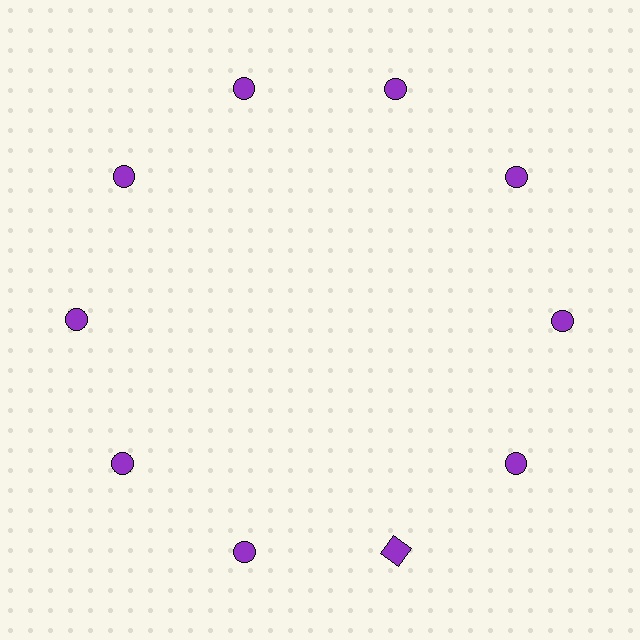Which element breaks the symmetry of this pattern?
The purple square at roughly the 5 o'clock position breaks the symmetry. All other shapes are purple circles.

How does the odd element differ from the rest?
It has a different shape: square instead of circle.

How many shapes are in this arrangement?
There are 10 shapes arranged in a ring pattern.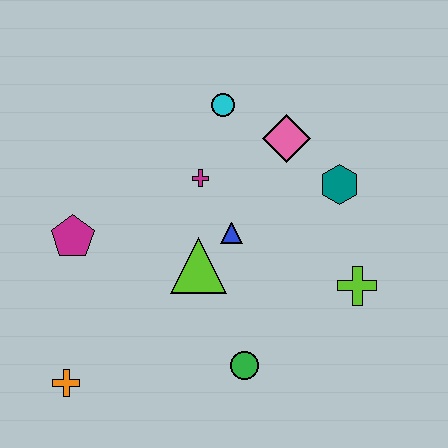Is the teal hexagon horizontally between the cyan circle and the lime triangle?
No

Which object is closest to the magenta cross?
The blue triangle is closest to the magenta cross.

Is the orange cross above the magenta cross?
No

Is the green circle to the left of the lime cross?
Yes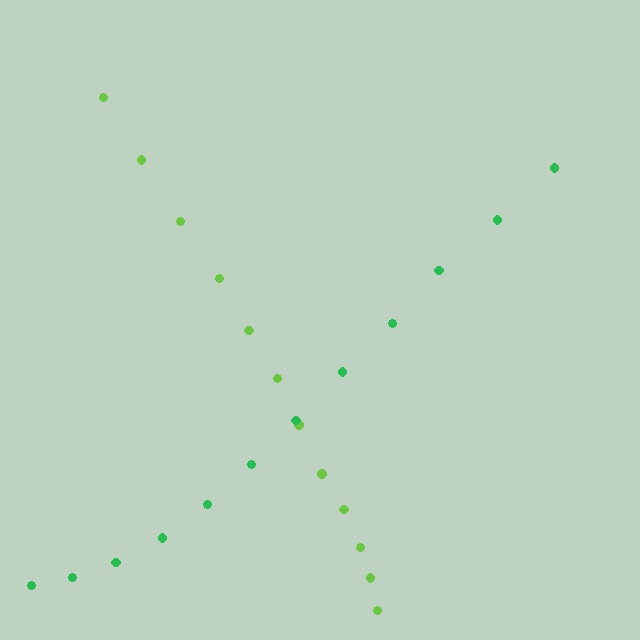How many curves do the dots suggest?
There are 2 distinct paths.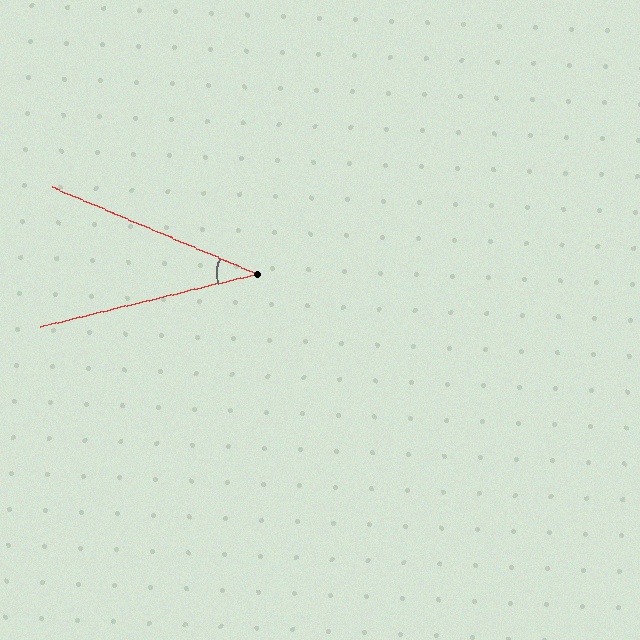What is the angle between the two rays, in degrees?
Approximately 37 degrees.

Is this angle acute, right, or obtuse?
It is acute.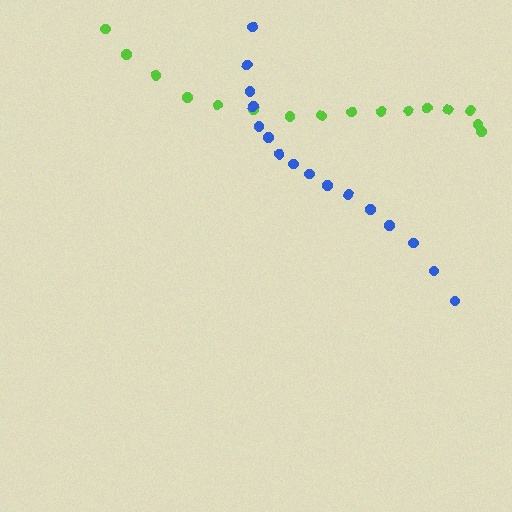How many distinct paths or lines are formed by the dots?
There are 2 distinct paths.